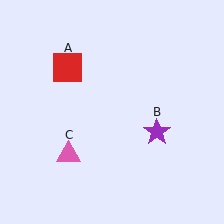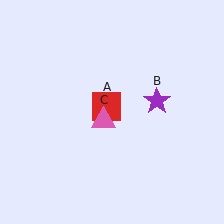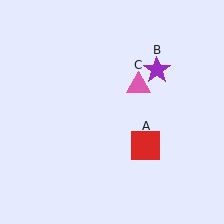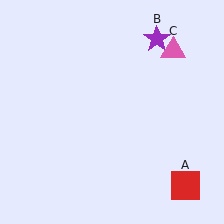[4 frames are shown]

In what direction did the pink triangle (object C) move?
The pink triangle (object C) moved up and to the right.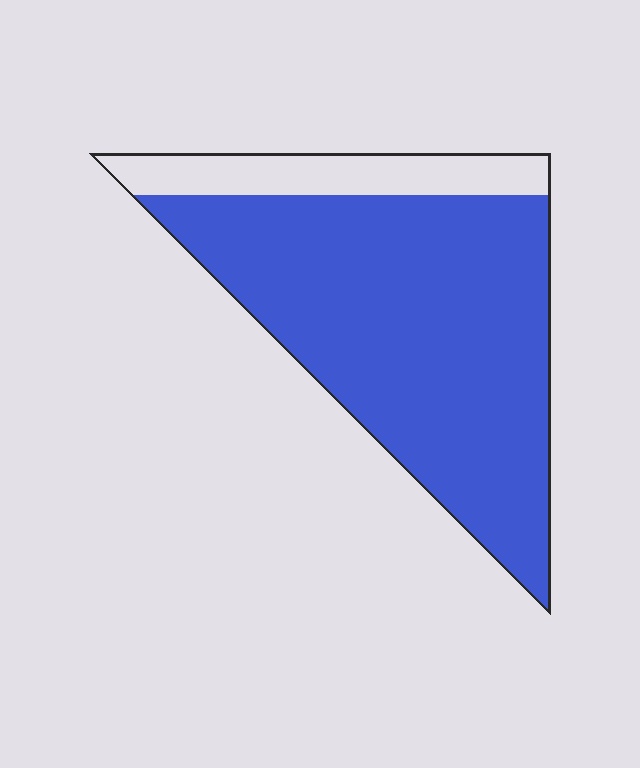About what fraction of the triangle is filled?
About five sixths (5/6).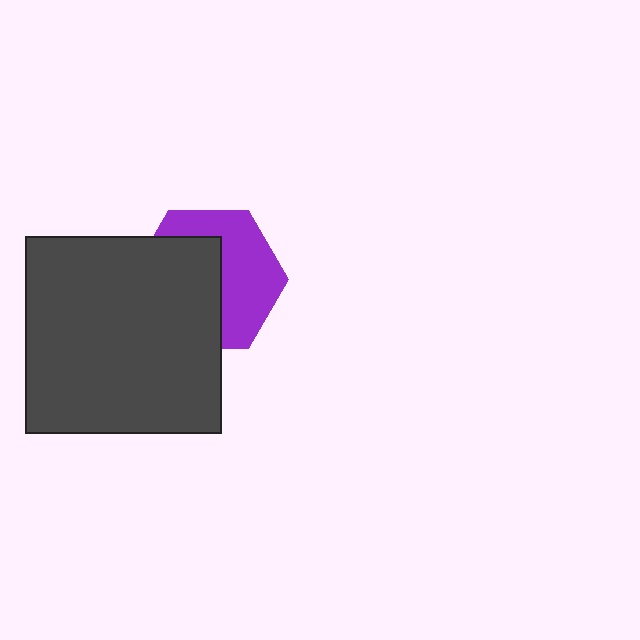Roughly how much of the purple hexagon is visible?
About half of it is visible (roughly 49%).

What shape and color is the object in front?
The object in front is a dark gray square.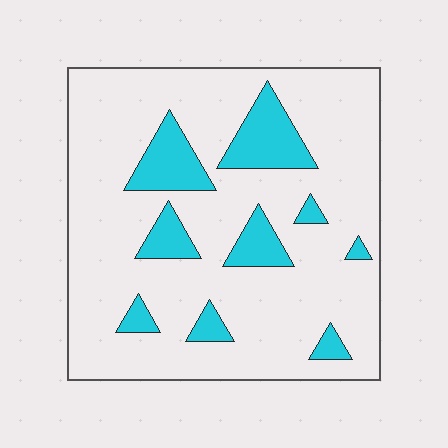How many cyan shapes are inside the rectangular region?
9.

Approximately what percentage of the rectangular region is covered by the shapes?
Approximately 15%.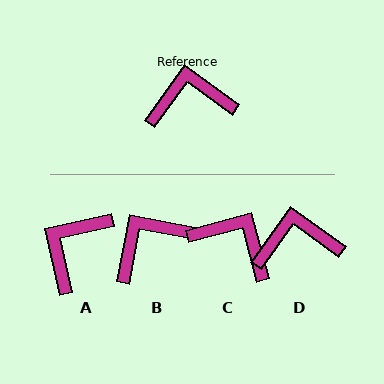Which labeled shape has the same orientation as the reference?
D.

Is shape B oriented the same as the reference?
No, it is off by about 26 degrees.